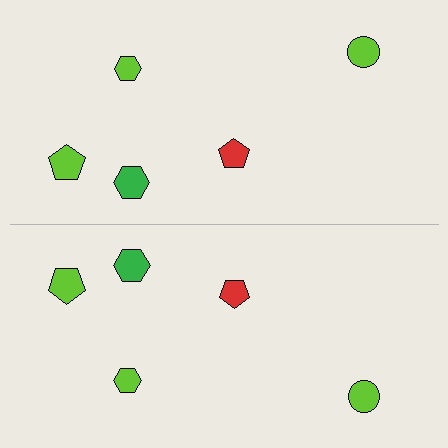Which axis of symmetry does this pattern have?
The pattern has a horizontal axis of symmetry running through the center of the image.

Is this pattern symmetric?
Yes, this pattern has bilateral (reflection) symmetry.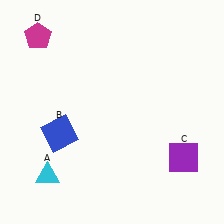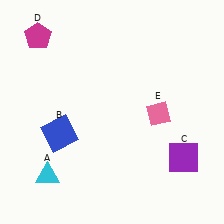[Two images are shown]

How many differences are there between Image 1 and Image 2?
There is 1 difference between the two images.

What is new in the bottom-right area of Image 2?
A pink diamond (E) was added in the bottom-right area of Image 2.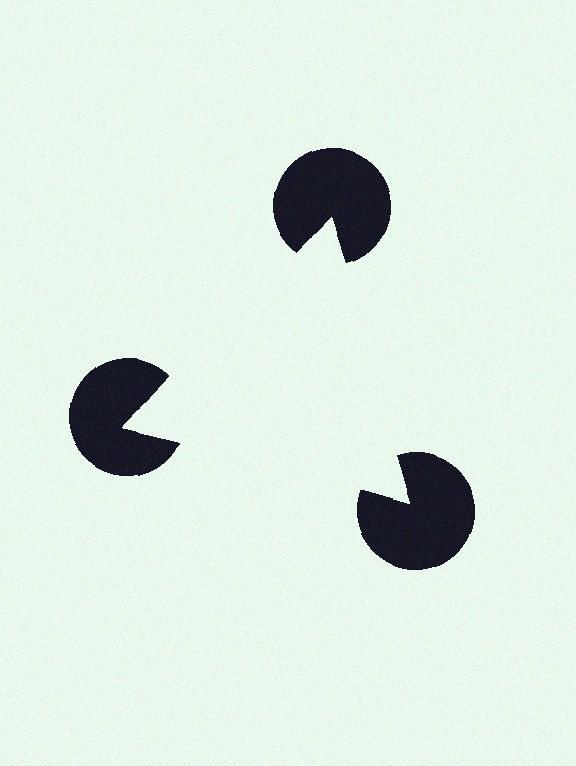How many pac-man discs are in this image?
There are 3 — one at each vertex of the illusory triangle.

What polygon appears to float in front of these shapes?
An illusory triangle — its edges are inferred from the aligned wedge cuts in the pac-man discs, not physically drawn.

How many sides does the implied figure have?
3 sides.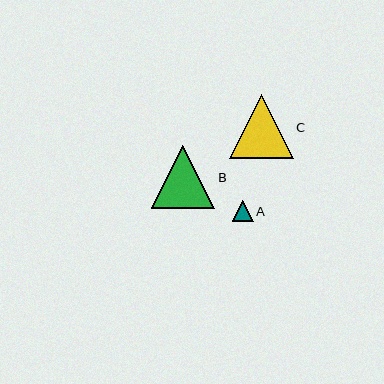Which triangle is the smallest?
Triangle A is the smallest with a size of approximately 21 pixels.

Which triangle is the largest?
Triangle C is the largest with a size of approximately 64 pixels.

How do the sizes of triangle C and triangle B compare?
Triangle C and triangle B are approximately the same size.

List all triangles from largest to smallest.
From largest to smallest: C, B, A.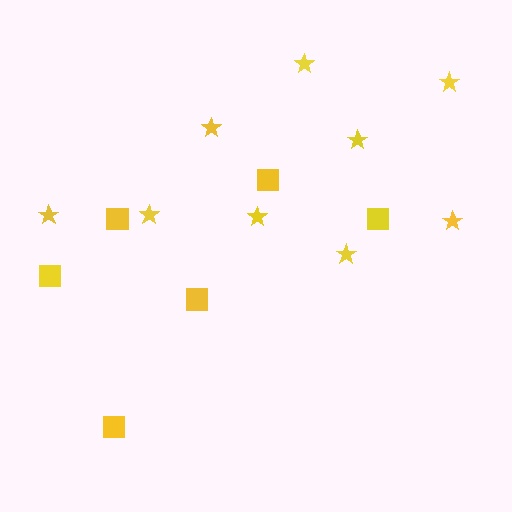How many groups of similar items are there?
There are 2 groups: one group of stars (9) and one group of squares (6).